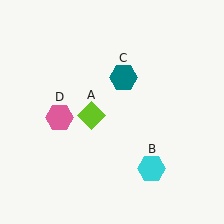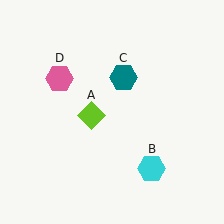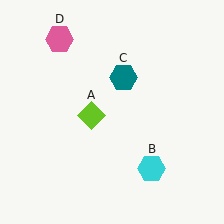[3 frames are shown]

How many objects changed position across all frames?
1 object changed position: pink hexagon (object D).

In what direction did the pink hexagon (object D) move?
The pink hexagon (object D) moved up.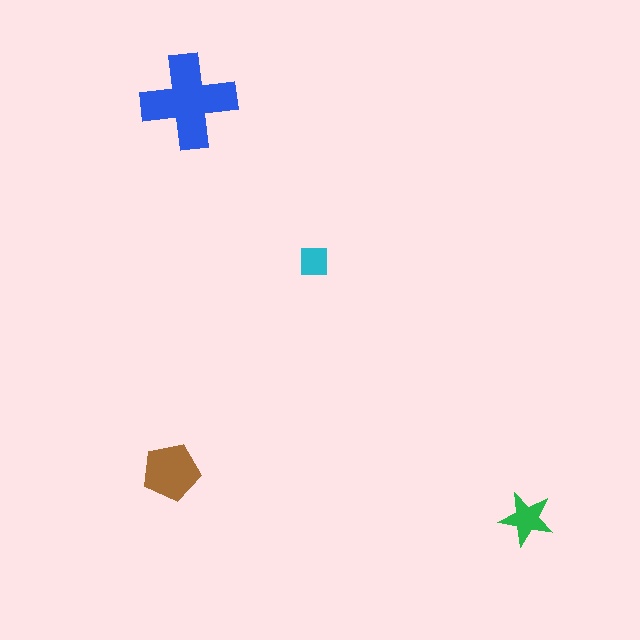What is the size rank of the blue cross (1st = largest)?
1st.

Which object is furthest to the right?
The green star is rightmost.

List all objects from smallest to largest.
The cyan square, the green star, the brown pentagon, the blue cross.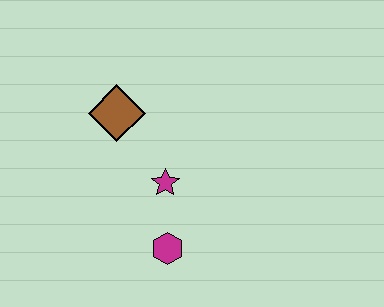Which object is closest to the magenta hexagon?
The magenta star is closest to the magenta hexagon.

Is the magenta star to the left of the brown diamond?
No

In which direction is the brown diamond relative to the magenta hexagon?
The brown diamond is above the magenta hexagon.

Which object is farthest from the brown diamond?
The magenta hexagon is farthest from the brown diamond.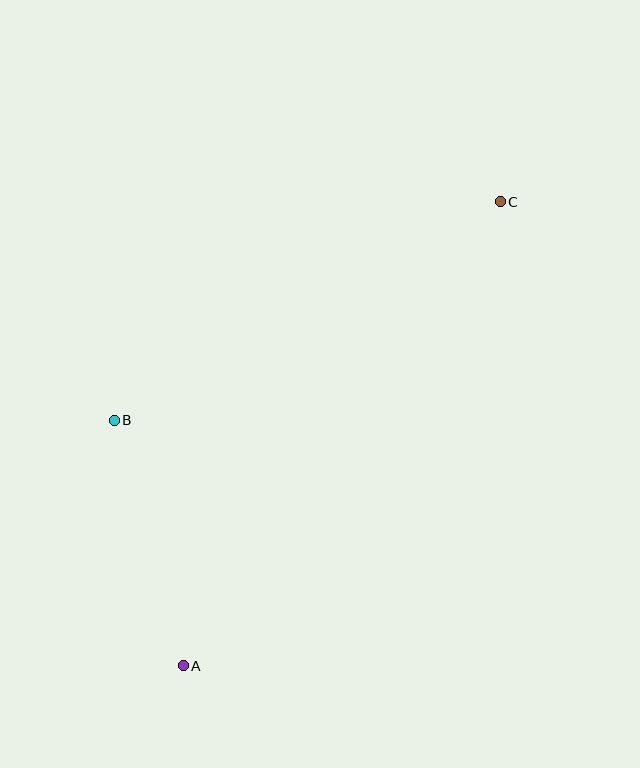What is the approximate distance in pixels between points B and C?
The distance between B and C is approximately 444 pixels.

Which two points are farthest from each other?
Points A and C are farthest from each other.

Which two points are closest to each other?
Points A and B are closest to each other.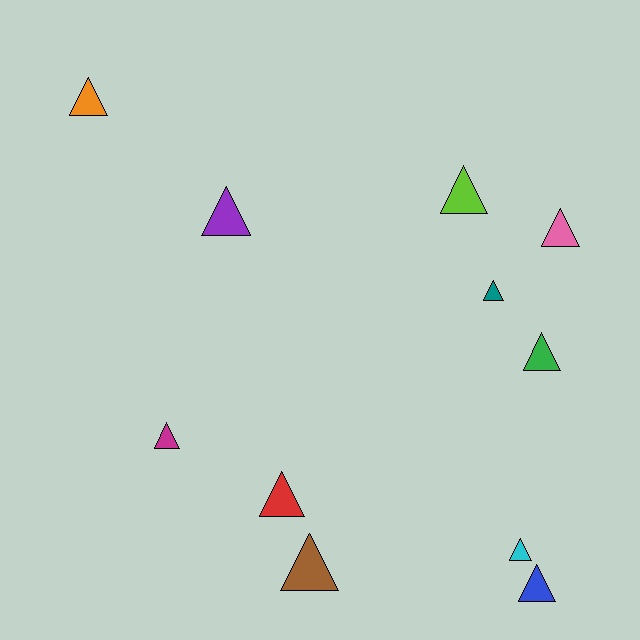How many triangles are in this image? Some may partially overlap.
There are 11 triangles.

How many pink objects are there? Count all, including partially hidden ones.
There is 1 pink object.